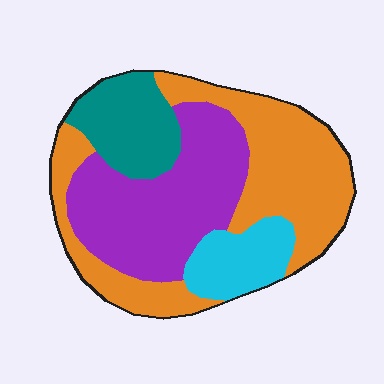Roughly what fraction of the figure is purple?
Purple covers about 35% of the figure.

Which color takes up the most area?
Orange, at roughly 40%.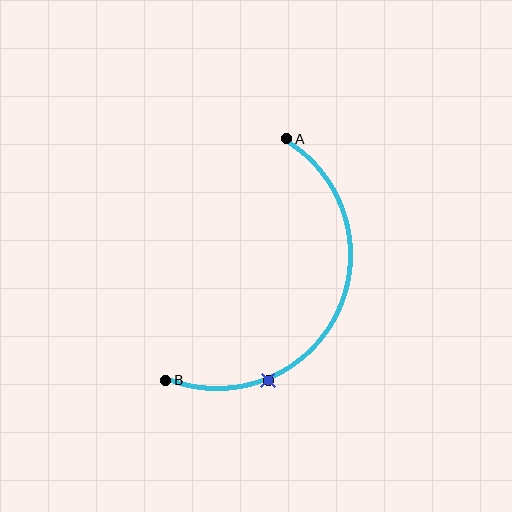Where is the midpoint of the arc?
The arc midpoint is the point on the curve farthest from the straight line joining A and B. It sits to the right of that line.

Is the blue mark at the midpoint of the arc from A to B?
No. The blue mark lies on the arc but is closer to endpoint B. The arc midpoint would be at the point on the curve equidistant along the arc from both A and B.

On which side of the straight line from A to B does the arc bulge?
The arc bulges to the right of the straight line connecting A and B.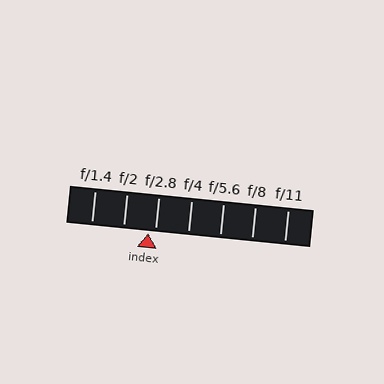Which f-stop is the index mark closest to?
The index mark is closest to f/2.8.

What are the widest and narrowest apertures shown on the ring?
The widest aperture shown is f/1.4 and the narrowest is f/11.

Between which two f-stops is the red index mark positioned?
The index mark is between f/2 and f/2.8.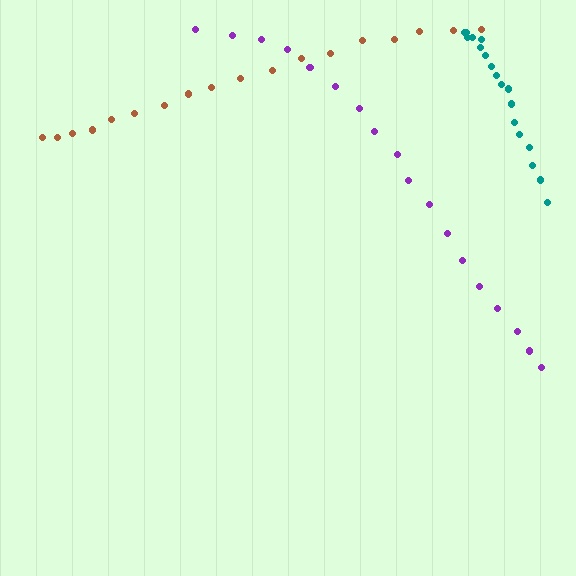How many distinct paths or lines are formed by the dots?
There are 3 distinct paths.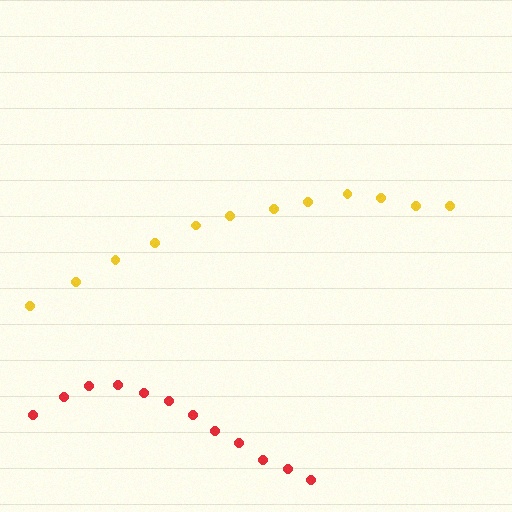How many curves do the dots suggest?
There are 2 distinct paths.